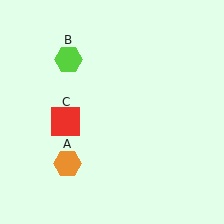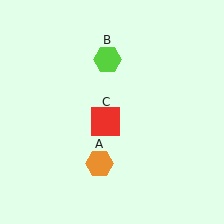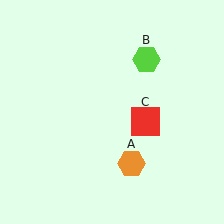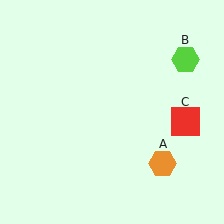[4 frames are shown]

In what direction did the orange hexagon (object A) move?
The orange hexagon (object A) moved right.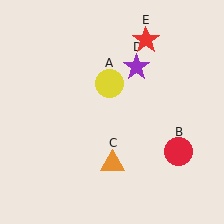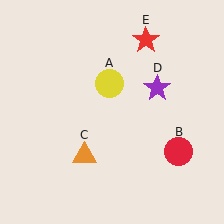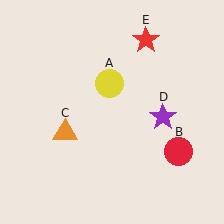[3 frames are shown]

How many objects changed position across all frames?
2 objects changed position: orange triangle (object C), purple star (object D).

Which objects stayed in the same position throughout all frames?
Yellow circle (object A) and red circle (object B) and red star (object E) remained stationary.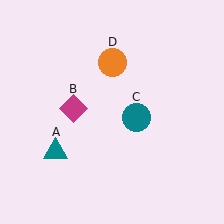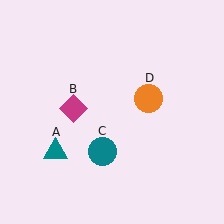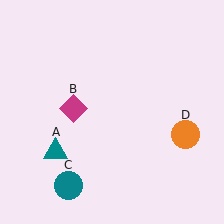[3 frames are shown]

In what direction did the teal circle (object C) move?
The teal circle (object C) moved down and to the left.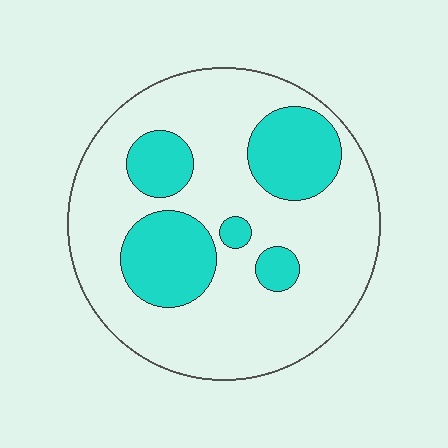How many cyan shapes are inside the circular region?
5.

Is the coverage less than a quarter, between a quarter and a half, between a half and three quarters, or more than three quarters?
Between a quarter and a half.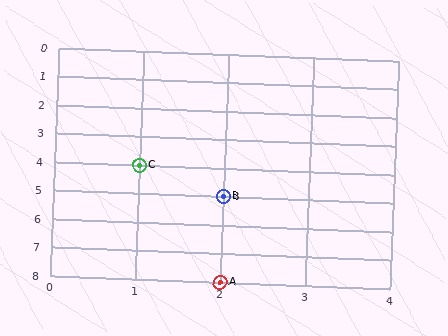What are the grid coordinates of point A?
Point A is at grid coordinates (2, 8).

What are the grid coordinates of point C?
Point C is at grid coordinates (1, 4).